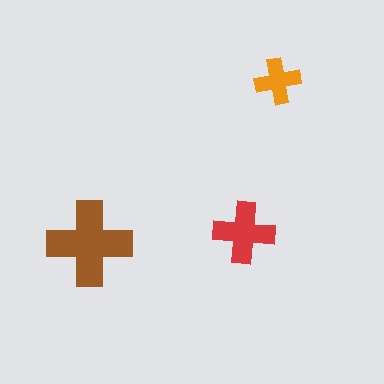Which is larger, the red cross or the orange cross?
The red one.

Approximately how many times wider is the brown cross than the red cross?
About 1.5 times wider.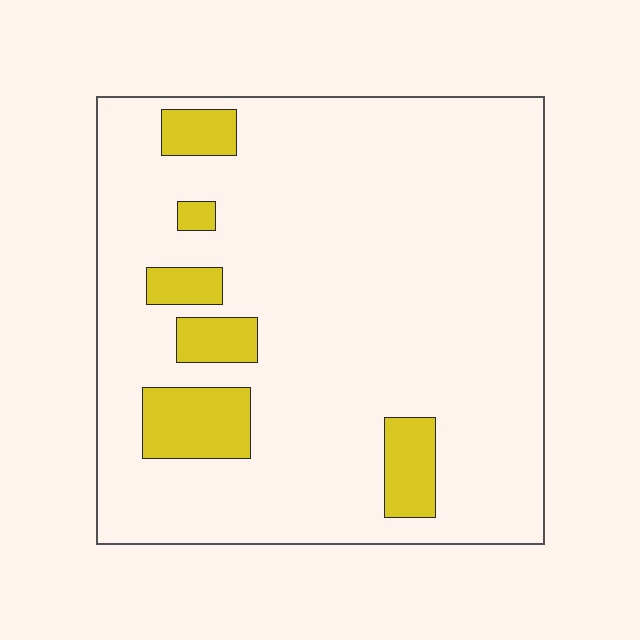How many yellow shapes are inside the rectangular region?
6.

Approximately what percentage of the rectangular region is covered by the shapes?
Approximately 10%.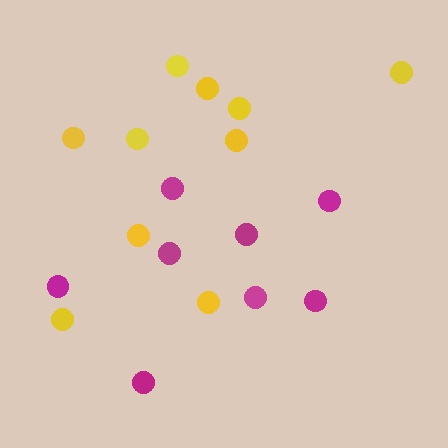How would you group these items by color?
There are 2 groups: one group of yellow circles (10) and one group of magenta circles (8).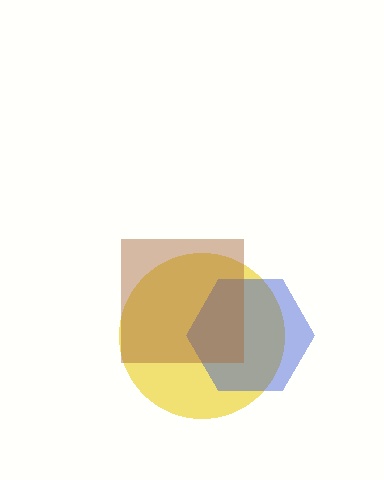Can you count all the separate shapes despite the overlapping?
Yes, there are 3 separate shapes.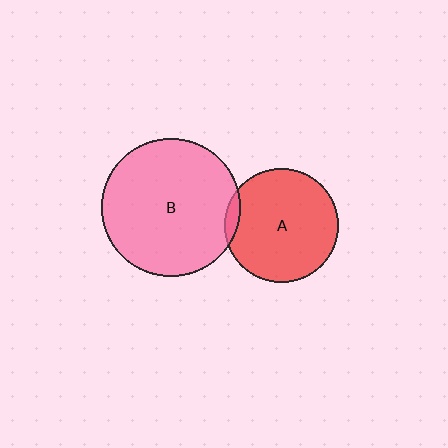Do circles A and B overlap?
Yes.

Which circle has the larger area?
Circle B (pink).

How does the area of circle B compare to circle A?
Approximately 1.5 times.